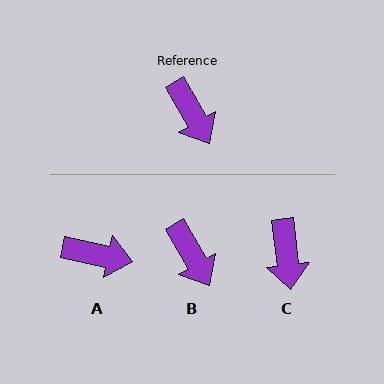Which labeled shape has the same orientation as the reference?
B.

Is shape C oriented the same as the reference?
No, it is off by about 23 degrees.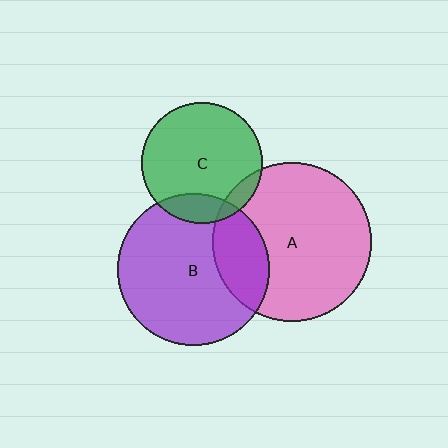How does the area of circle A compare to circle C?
Approximately 1.7 times.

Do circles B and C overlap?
Yes.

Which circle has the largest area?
Circle A (pink).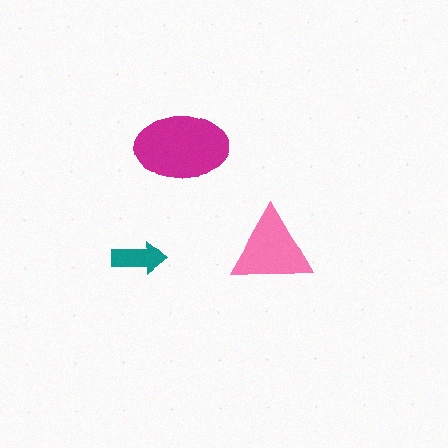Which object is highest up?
The magenta ellipse is topmost.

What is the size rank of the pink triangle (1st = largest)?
2nd.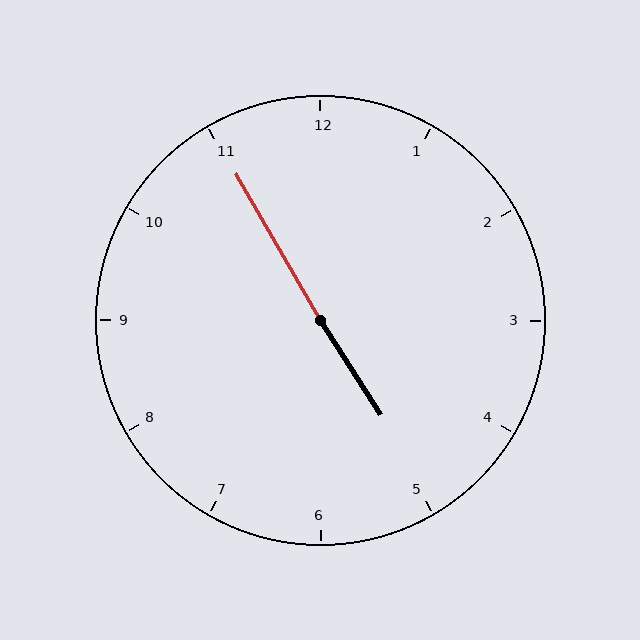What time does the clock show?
4:55.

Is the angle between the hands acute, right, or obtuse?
It is obtuse.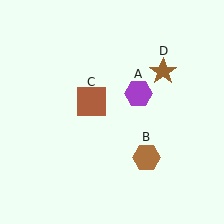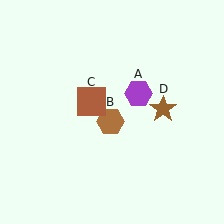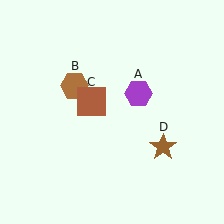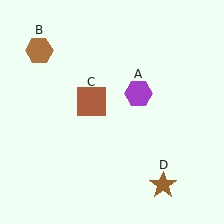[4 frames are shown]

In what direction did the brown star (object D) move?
The brown star (object D) moved down.